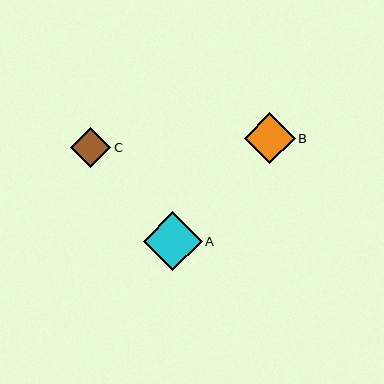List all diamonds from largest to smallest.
From largest to smallest: A, B, C.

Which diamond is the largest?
Diamond A is the largest with a size of approximately 59 pixels.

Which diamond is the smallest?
Diamond C is the smallest with a size of approximately 40 pixels.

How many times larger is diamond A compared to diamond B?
Diamond A is approximately 1.2 times the size of diamond B.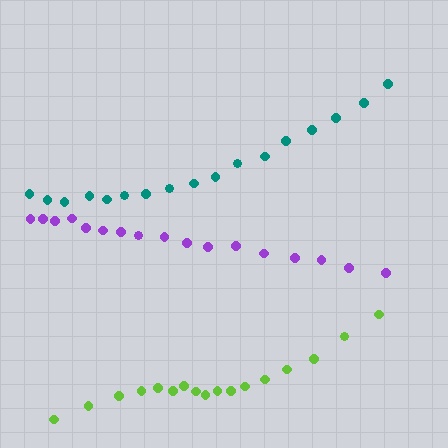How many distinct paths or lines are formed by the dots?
There are 3 distinct paths.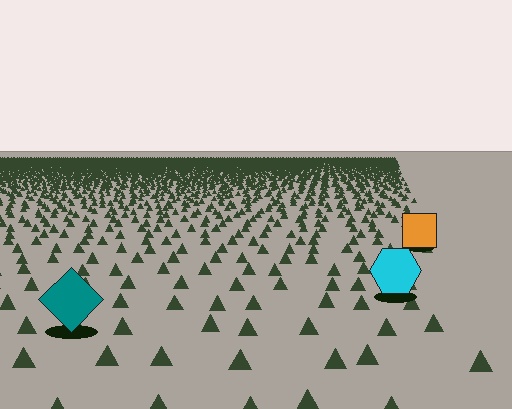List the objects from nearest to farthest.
From nearest to farthest: the teal diamond, the cyan hexagon, the orange square.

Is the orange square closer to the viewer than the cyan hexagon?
No. The cyan hexagon is closer — you can tell from the texture gradient: the ground texture is coarser near it.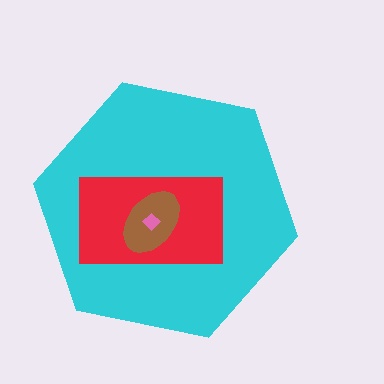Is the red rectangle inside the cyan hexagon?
Yes.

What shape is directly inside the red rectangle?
The brown ellipse.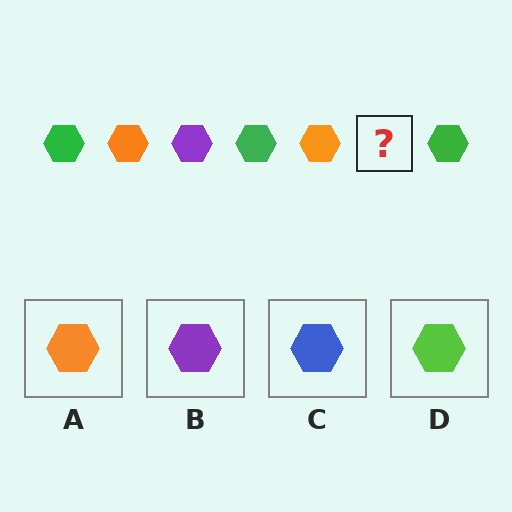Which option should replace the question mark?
Option B.